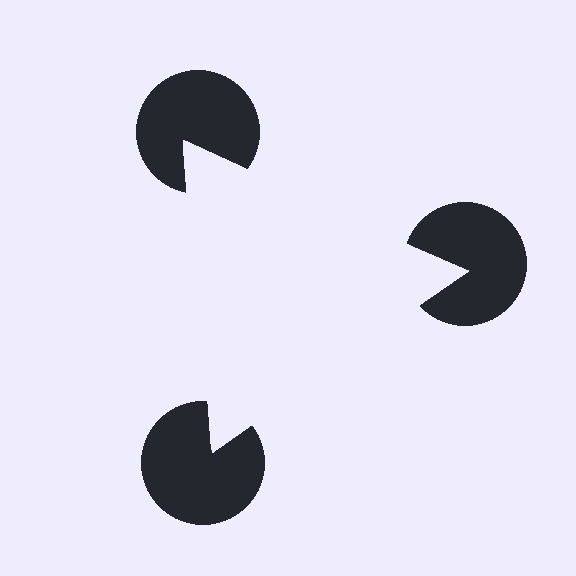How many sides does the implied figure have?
3 sides.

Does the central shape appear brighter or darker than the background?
It typically appears slightly brighter than the background, even though no actual brightness change is drawn.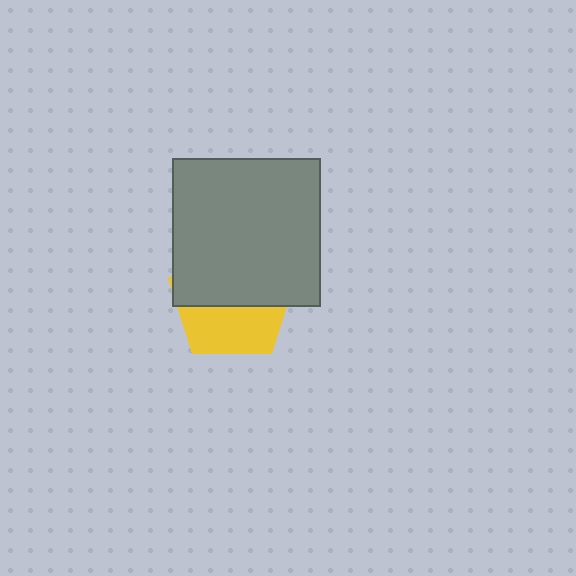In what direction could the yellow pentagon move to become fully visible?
The yellow pentagon could move down. That would shift it out from behind the gray square entirely.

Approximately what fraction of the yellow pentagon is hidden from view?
Roughly 59% of the yellow pentagon is hidden behind the gray square.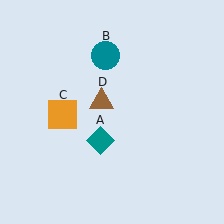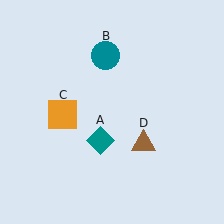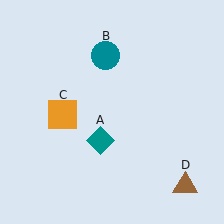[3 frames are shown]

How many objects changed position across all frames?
1 object changed position: brown triangle (object D).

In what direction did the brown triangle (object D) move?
The brown triangle (object D) moved down and to the right.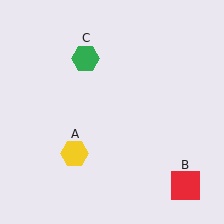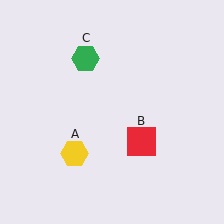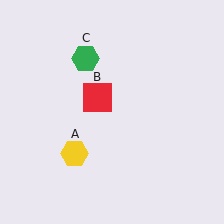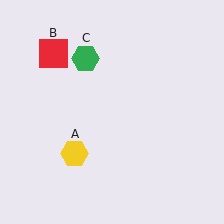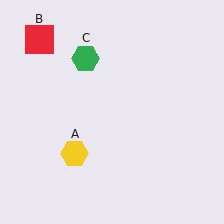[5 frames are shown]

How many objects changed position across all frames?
1 object changed position: red square (object B).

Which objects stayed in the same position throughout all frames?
Yellow hexagon (object A) and green hexagon (object C) remained stationary.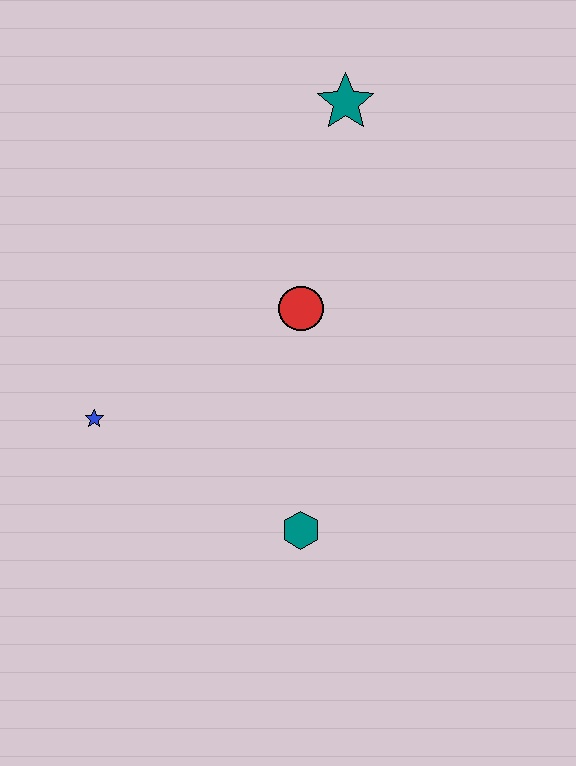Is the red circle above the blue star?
Yes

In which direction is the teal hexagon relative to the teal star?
The teal hexagon is below the teal star.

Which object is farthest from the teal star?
The teal hexagon is farthest from the teal star.